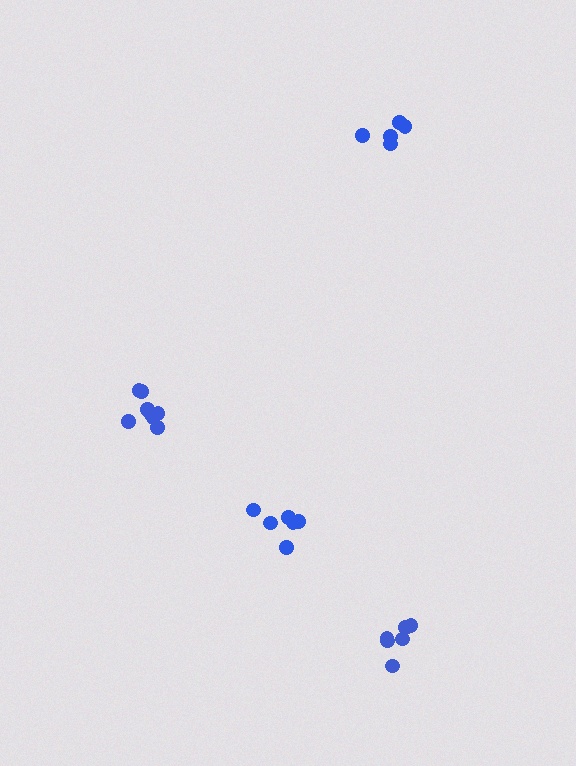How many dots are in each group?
Group 1: 6 dots, Group 2: 6 dots, Group 3: 8 dots, Group 4: 5 dots (25 total).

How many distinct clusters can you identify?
There are 4 distinct clusters.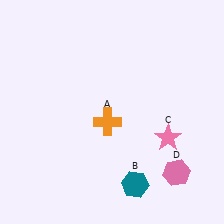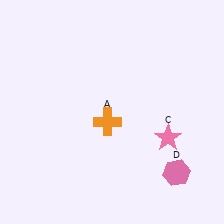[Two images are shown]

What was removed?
The teal hexagon (B) was removed in Image 2.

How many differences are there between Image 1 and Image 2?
There is 1 difference between the two images.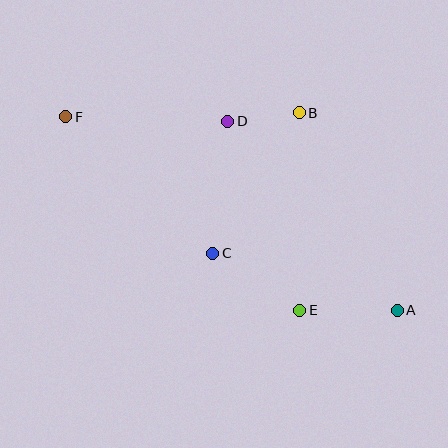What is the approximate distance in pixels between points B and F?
The distance between B and F is approximately 234 pixels.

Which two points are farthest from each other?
Points A and F are farthest from each other.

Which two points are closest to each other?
Points B and D are closest to each other.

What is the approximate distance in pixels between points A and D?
The distance between A and D is approximately 254 pixels.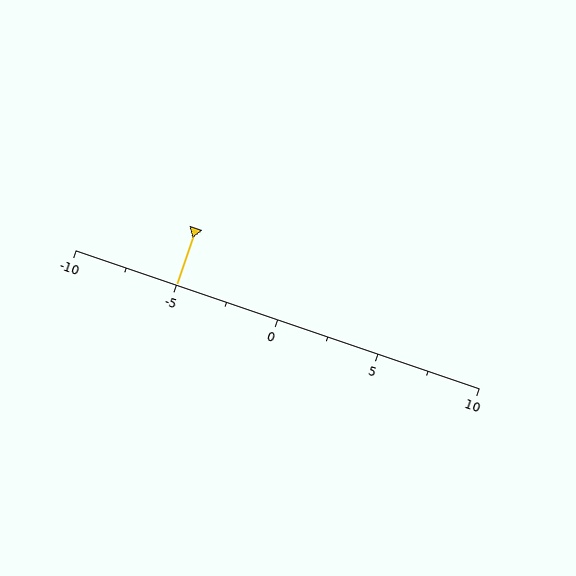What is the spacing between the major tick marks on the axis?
The major ticks are spaced 5 apart.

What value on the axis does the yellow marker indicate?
The marker indicates approximately -5.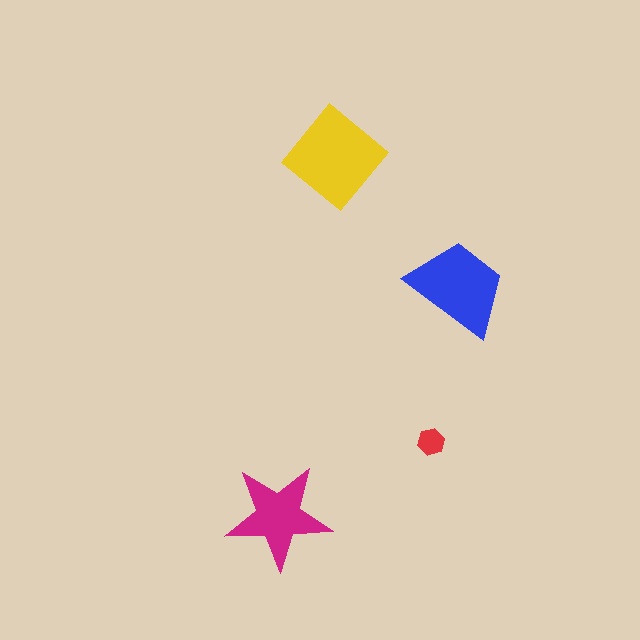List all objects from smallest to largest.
The red hexagon, the magenta star, the blue trapezoid, the yellow diamond.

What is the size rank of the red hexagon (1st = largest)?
4th.